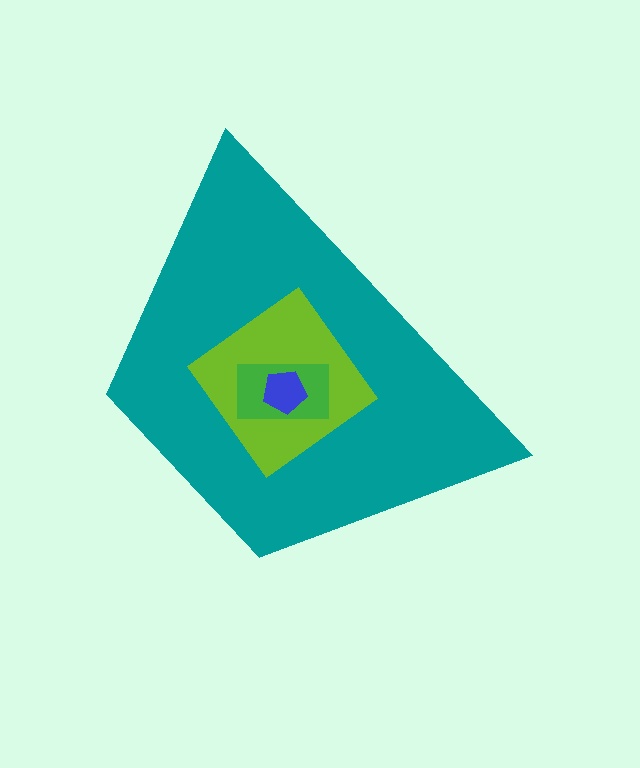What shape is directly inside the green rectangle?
The blue pentagon.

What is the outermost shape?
The teal trapezoid.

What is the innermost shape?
The blue pentagon.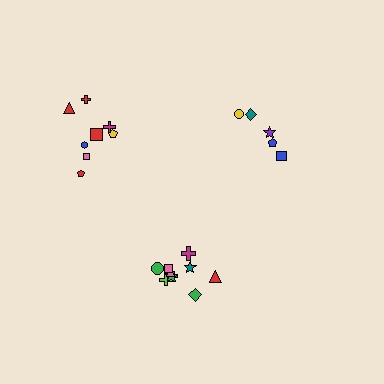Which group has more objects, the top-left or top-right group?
The top-left group.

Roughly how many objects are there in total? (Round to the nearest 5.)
Roughly 25 objects in total.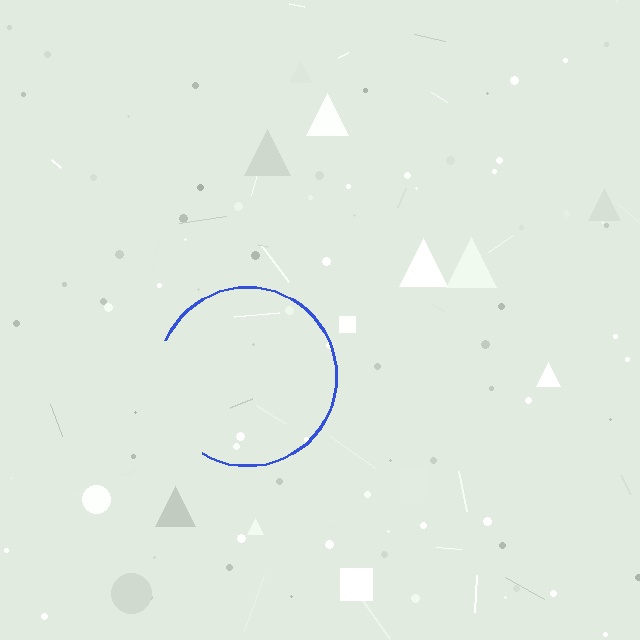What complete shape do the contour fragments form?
The contour fragments form a circle.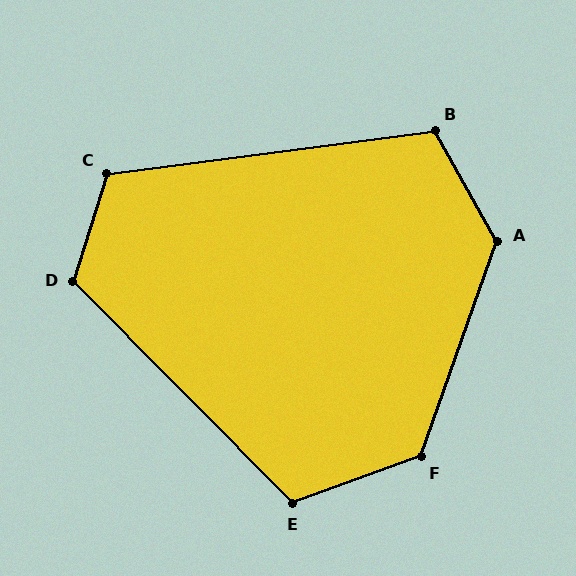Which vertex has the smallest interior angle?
B, at approximately 112 degrees.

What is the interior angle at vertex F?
Approximately 129 degrees (obtuse).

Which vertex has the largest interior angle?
A, at approximately 131 degrees.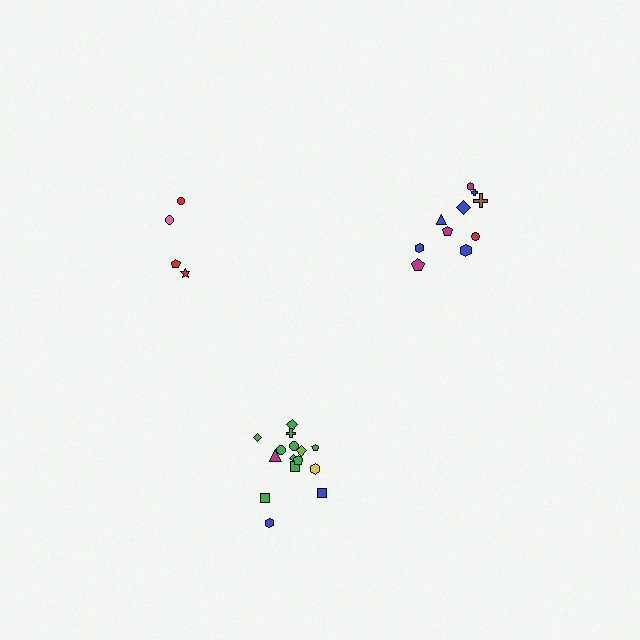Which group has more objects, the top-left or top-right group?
The top-right group.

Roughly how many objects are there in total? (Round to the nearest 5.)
Roughly 30 objects in total.